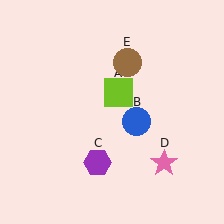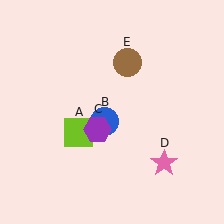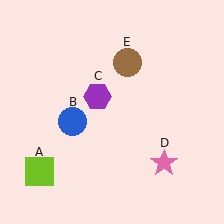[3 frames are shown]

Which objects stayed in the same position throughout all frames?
Pink star (object D) and brown circle (object E) remained stationary.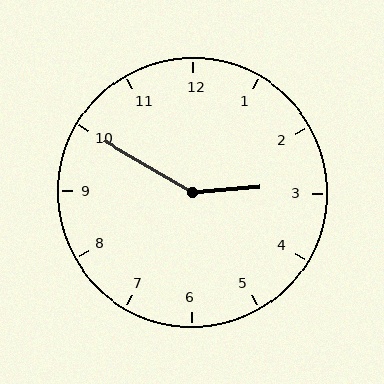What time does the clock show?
2:50.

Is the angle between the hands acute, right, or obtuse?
It is obtuse.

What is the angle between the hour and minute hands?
Approximately 145 degrees.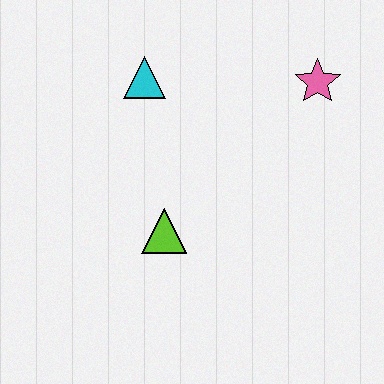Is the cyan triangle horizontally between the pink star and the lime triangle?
No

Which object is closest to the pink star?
The cyan triangle is closest to the pink star.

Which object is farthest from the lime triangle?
The pink star is farthest from the lime triangle.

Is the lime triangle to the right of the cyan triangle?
Yes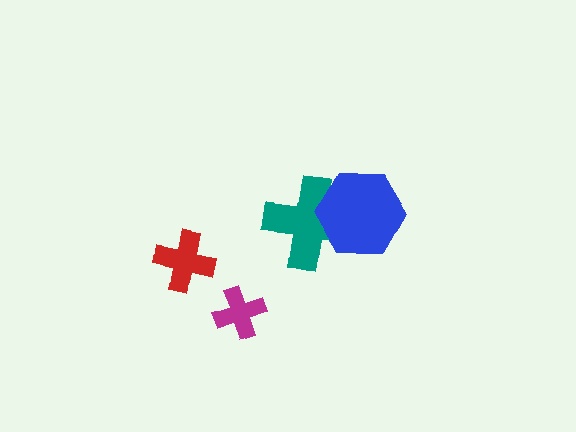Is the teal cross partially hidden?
Yes, it is partially covered by another shape.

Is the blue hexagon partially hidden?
No, no other shape covers it.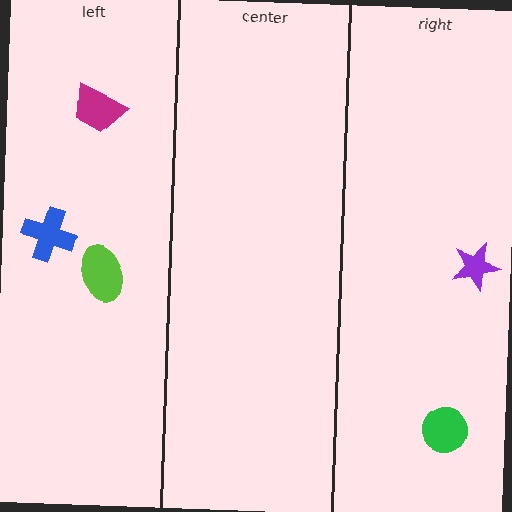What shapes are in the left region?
The blue cross, the lime ellipse, the magenta trapezoid.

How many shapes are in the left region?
3.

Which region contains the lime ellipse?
The left region.